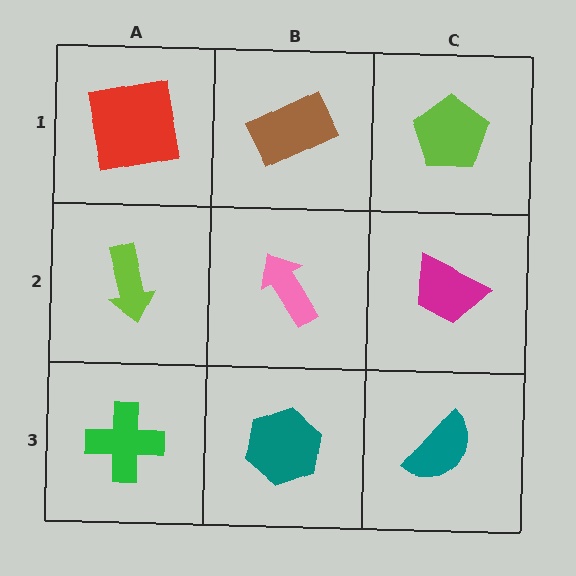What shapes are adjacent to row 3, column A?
A lime arrow (row 2, column A), a teal hexagon (row 3, column B).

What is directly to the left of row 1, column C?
A brown rectangle.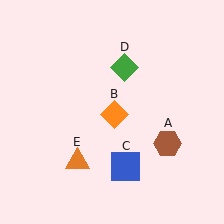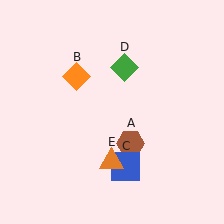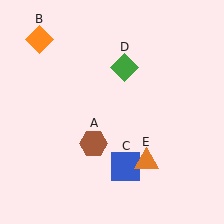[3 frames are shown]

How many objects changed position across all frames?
3 objects changed position: brown hexagon (object A), orange diamond (object B), orange triangle (object E).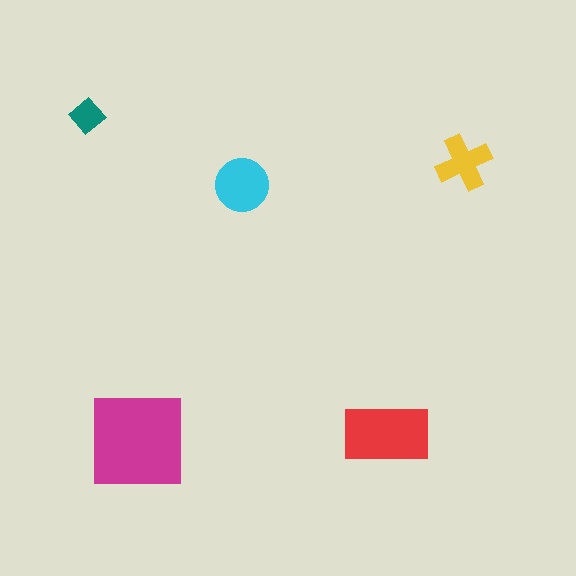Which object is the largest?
The magenta square.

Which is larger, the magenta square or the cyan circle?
The magenta square.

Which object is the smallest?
The teal diamond.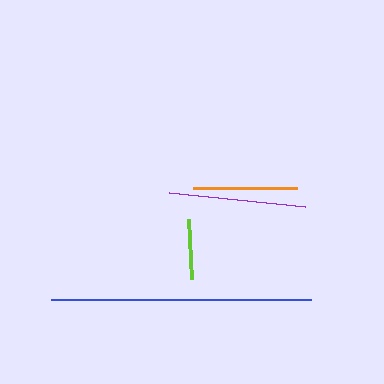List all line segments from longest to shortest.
From longest to shortest: blue, purple, orange, lime.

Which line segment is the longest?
The blue line is the longest at approximately 261 pixels.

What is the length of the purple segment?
The purple segment is approximately 137 pixels long.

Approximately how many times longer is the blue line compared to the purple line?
The blue line is approximately 1.9 times the length of the purple line.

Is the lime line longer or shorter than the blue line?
The blue line is longer than the lime line.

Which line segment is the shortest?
The lime line is the shortest at approximately 60 pixels.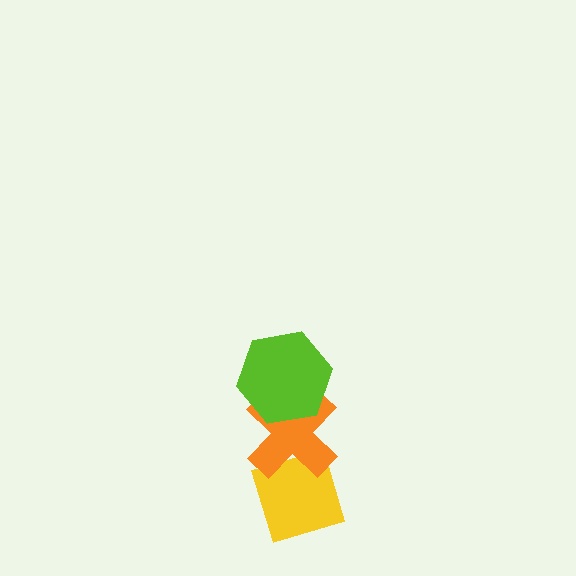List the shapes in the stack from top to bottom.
From top to bottom: the lime hexagon, the orange cross, the yellow diamond.